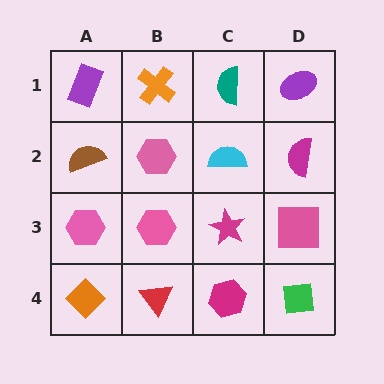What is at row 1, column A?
A purple rectangle.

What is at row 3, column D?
A pink square.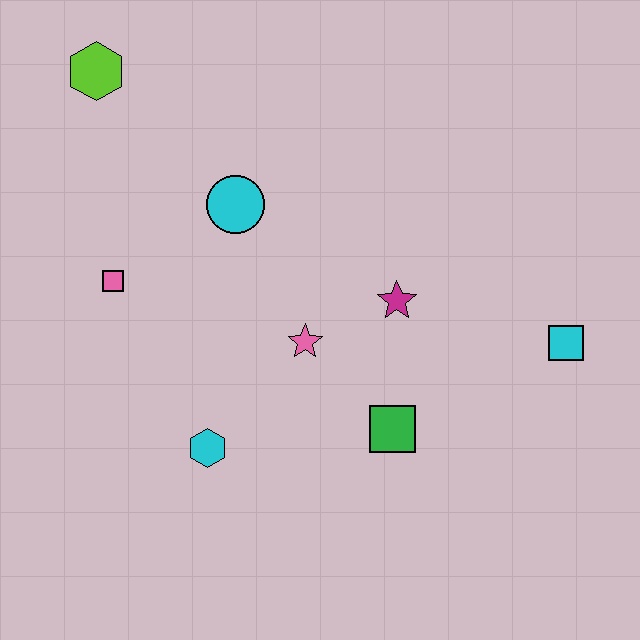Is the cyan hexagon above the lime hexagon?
No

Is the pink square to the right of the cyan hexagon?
No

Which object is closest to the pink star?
The magenta star is closest to the pink star.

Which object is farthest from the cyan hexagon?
The lime hexagon is farthest from the cyan hexagon.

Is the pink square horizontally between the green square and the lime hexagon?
Yes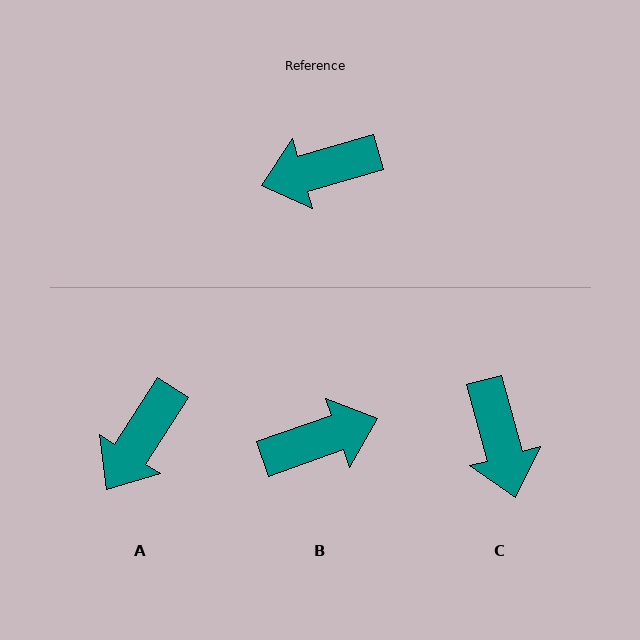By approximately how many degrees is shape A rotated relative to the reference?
Approximately 41 degrees counter-clockwise.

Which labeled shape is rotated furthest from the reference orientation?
B, about 177 degrees away.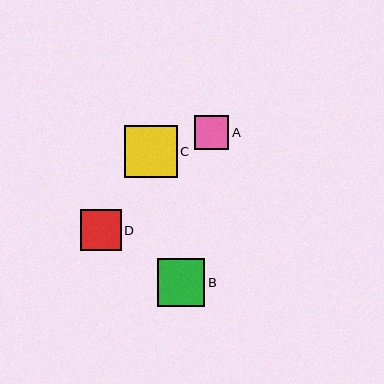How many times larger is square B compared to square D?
Square B is approximately 1.2 times the size of square D.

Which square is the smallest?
Square A is the smallest with a size of approximately 34 pixels.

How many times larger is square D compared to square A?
Square D is approximately 1.2 times the size of square A.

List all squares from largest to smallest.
From largest to smallest: C, B, D, A.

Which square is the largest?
Square C is the largest with a size of approximately 53 pixels.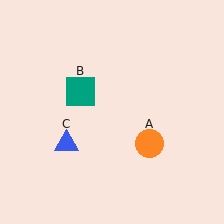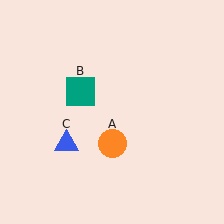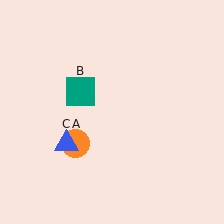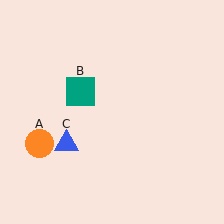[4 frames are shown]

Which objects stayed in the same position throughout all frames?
Teal square (object B) and blue triangle (object C) remained stationary.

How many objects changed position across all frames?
1 object changed position: orange circle (object A).